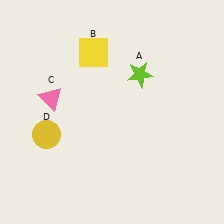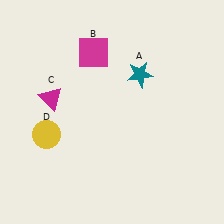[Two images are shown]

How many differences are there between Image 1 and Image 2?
There are 3 differences between the two images.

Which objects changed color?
A changed from lime to teal. B changed from yellow to magenta. C changed from pink to magenta.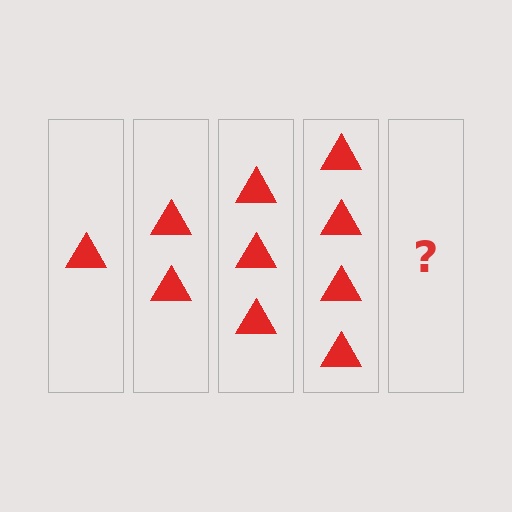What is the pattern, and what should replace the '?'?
The pattern is that each step adds one more triangle. The '?' should be 5 triangles.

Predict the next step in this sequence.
The next step is 5 triangles.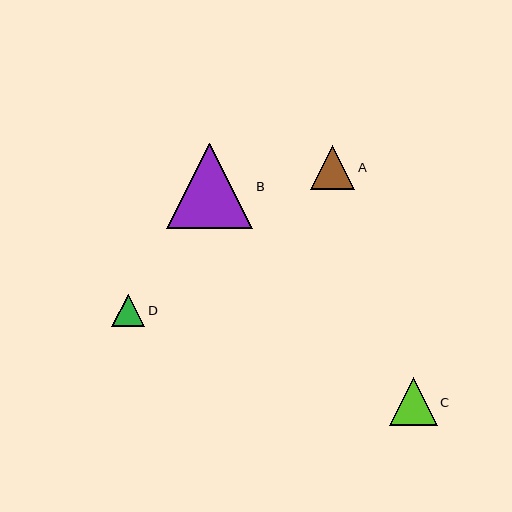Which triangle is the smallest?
Triangle D is the smallest with a size of approximately 33 pixels.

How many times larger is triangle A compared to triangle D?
Triangle A is approximately 1.4 times the size of triangle D.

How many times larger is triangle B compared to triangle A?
Triangle B is approximately 1.9 times the size of triangle A.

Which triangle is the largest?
Triangle B is the largest with a size of approximately 86 pixels.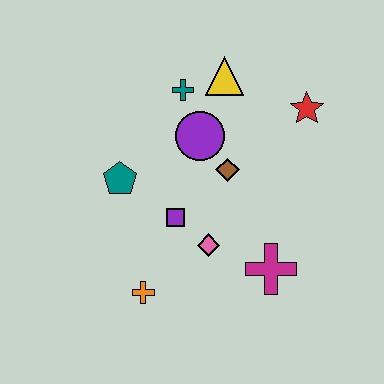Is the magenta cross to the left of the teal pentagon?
No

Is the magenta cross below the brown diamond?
Yes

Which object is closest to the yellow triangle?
The teal cross is closest to the yellow triangle.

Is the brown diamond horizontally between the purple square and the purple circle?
No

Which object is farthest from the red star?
The orange cross is farthest from the red star.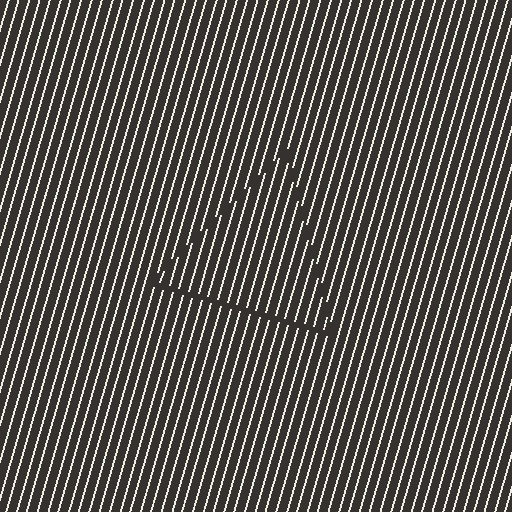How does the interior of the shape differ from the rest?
The interior of the shape contains the same grating, shifted by half a period — the contour is defined by the phase discontinuity where line-ends from the inner and outer gratings abut.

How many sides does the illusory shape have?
3 sides — the line-ends trace a triangle.